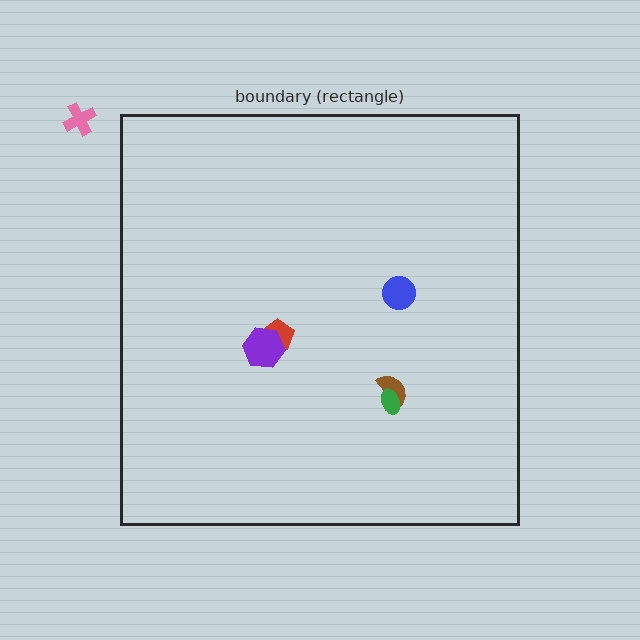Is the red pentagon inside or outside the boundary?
Inside.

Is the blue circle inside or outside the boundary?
Inside.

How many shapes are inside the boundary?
5 inside, 1 outside.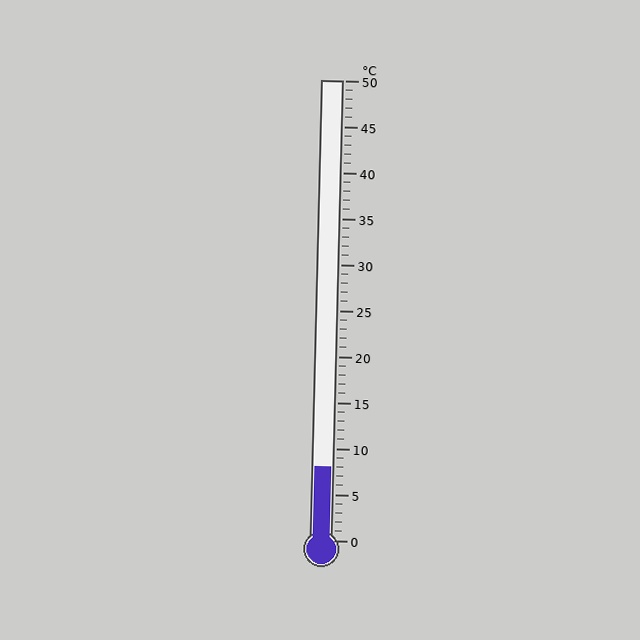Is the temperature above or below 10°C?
The temperature is below 10°C.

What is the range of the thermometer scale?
The thermometer scale ranges from 0°C to 50°C.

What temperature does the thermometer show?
The thermometer shows approximately 8°C.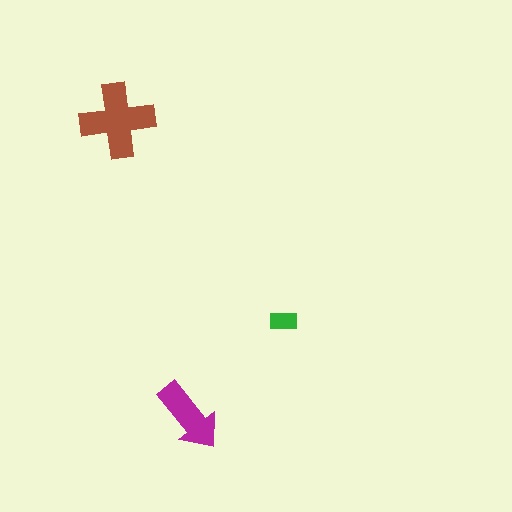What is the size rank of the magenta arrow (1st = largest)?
2nd.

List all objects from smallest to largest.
The green rectangle, the magenta arrow, the brown cross.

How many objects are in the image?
There are 3 objects in the image.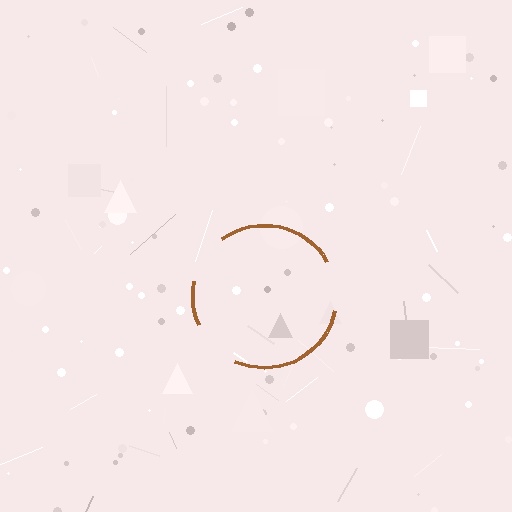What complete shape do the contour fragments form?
The contour fragments form a circle.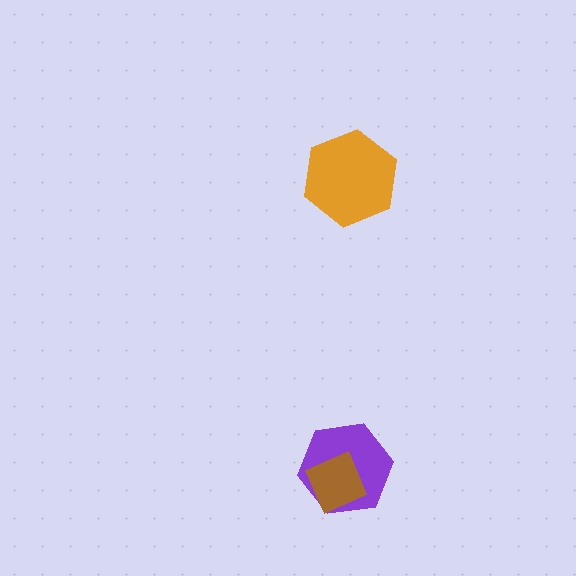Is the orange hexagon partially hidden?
No, no other shape covers it.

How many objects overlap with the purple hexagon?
1 object overlaps with the purple hexagon.